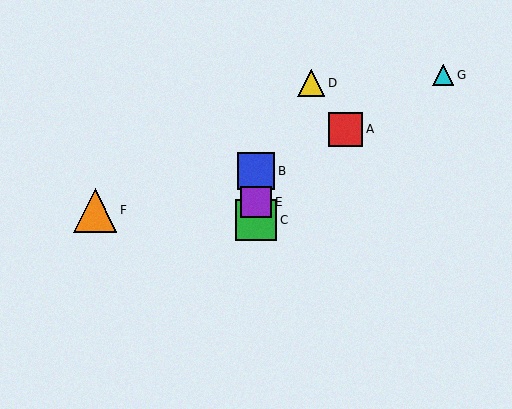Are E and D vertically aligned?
No, E is at x≈256 and D is at x≈311.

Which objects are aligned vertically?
Objects B, C, E are aligned vertically.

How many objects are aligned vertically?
3 objects (B, C, E) are aligned vertically.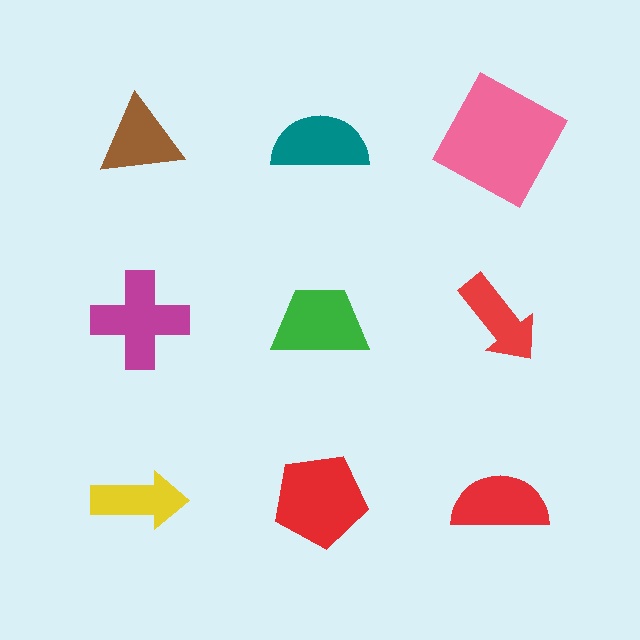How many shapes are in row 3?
3 shapes.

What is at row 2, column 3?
A red arrow.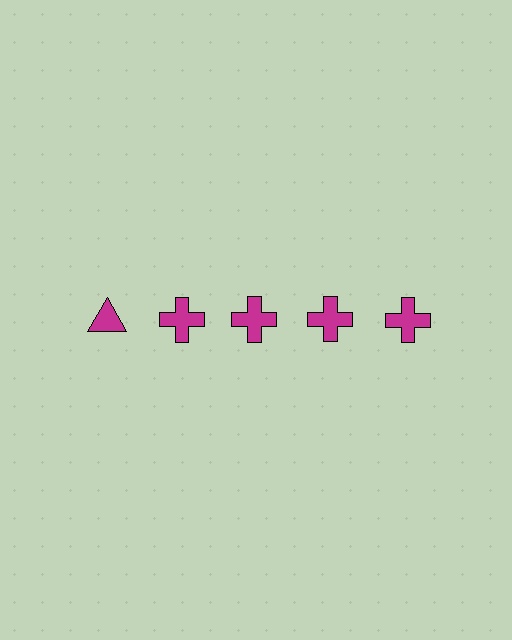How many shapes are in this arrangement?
There are 5 shapes arranged in a grid pattern.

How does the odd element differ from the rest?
It has a different shape: triangle instead of cross.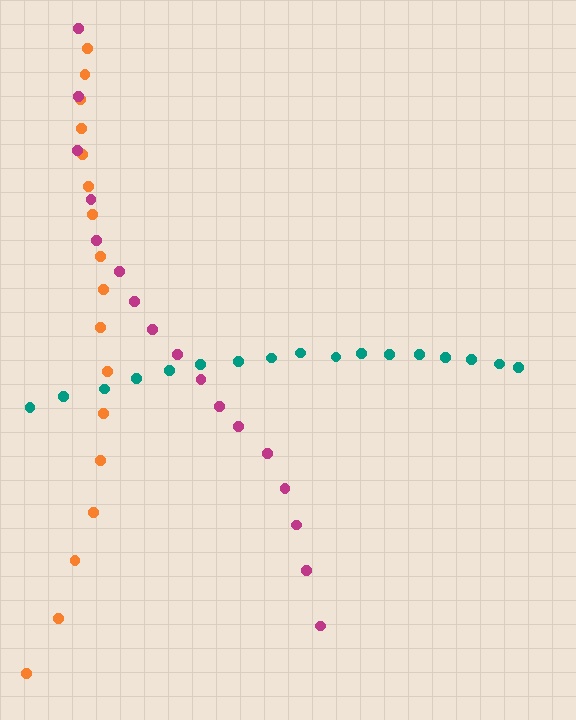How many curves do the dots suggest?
There are 3 distinct paths.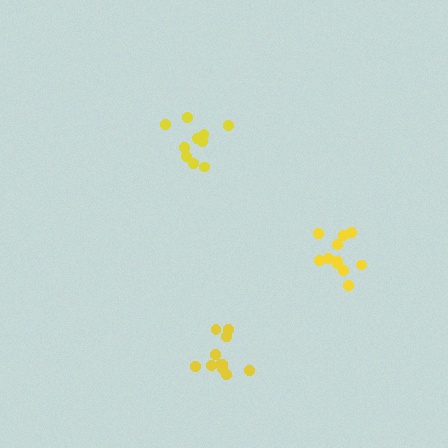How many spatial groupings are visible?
There are 3 spatial groupings.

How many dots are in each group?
Group 1: 11 dots, Group 2: 11 dots, Group 3: 10 dots (32 total).